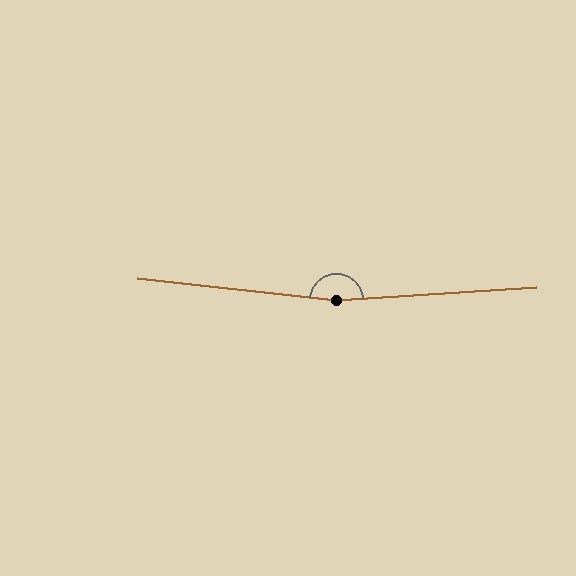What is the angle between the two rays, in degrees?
Approximately 170 degrees.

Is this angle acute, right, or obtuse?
It is obtuse.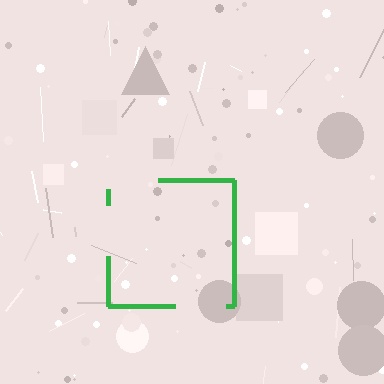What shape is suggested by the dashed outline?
The dashed outline suggests a square.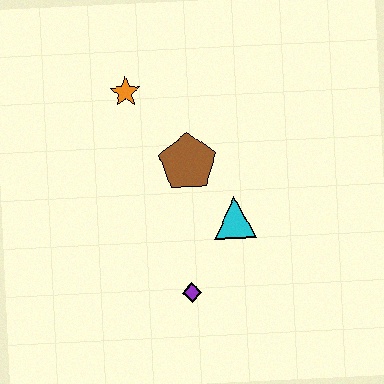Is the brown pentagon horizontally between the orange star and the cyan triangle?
Yes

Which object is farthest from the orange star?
The purple diamond is farthest from the orange star.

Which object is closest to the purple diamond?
The cyan triangle is closest to the purple diamond.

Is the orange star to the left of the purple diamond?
Yes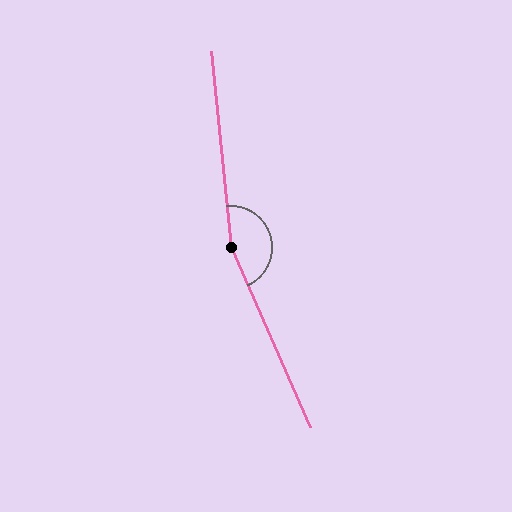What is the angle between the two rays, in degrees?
Approximately 162 degrees.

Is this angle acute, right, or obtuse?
It is obtuse.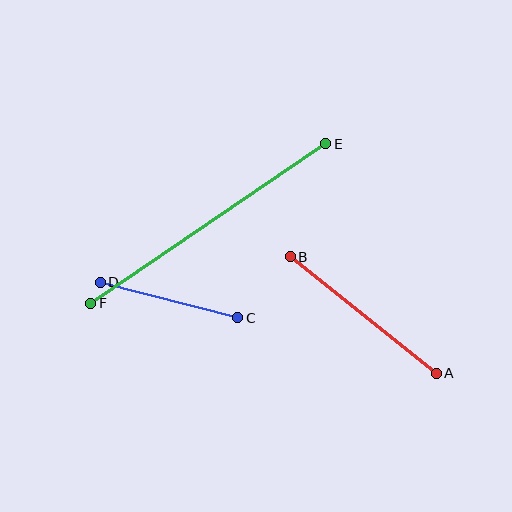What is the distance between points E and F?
The distance is approximately 284 pixels.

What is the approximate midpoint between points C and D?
The midpoint is at approximately (169, 300) pixels.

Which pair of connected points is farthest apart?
Points E and F are farthest apart.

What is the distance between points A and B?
The distance is approximately 187 pixels.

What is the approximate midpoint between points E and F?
The midpoint is at approximately (208, 223) pixels.